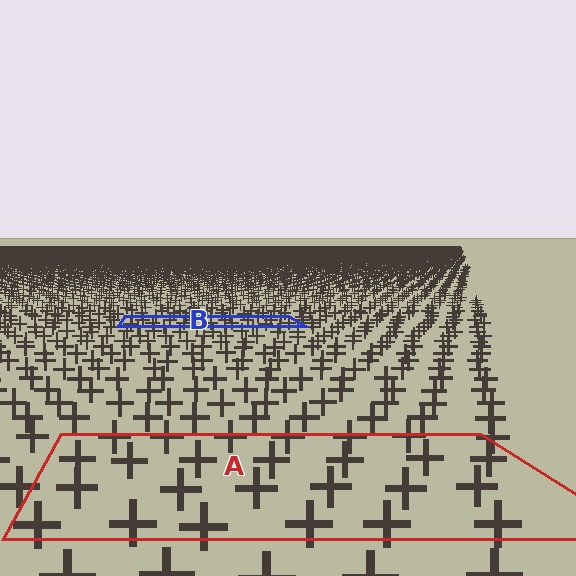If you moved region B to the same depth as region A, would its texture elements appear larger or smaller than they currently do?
They would appear larger. At a closer depth, the same texture elements are projected at a bigger on-screen size.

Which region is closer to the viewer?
Region A is closer. The texture elements there are larger and more spread out.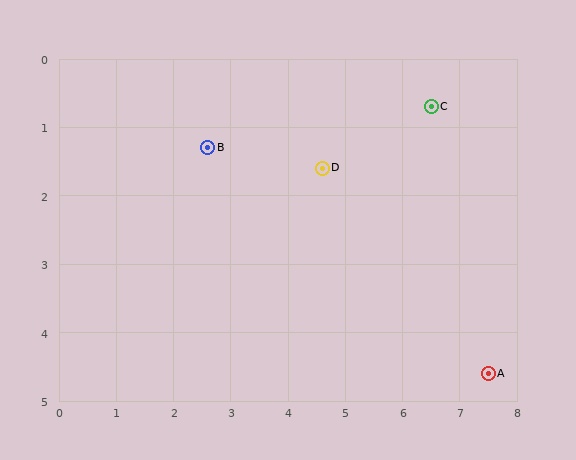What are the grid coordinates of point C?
Point C is at approximately (6.5, 0.7).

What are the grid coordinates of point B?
Point B is at approximately (2.6, 1.3).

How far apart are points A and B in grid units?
Points A and B are about 5.9 grid units apart.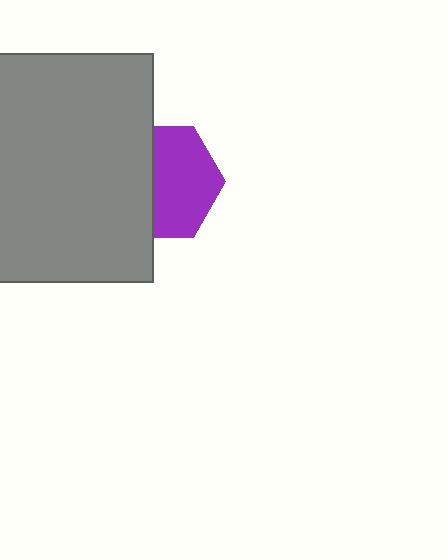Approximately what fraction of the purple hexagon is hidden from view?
Roughly 42% of the purple hexagon is hidden behind the gray rectangle.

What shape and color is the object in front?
The object in front is a gray rectangle.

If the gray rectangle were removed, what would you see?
You would see the complete purple hexagon.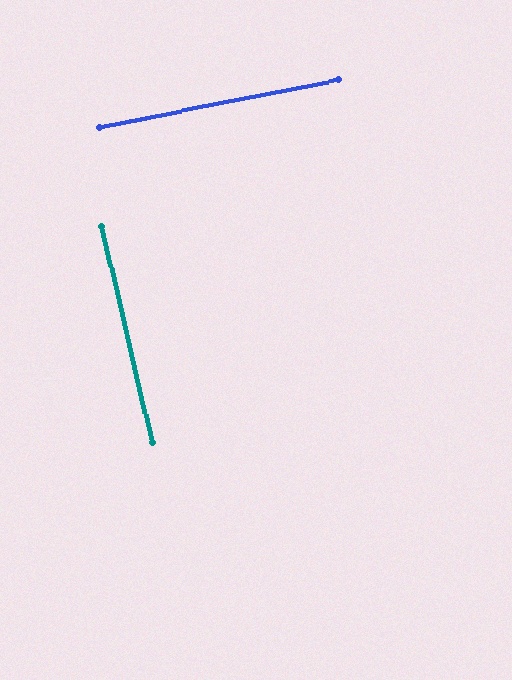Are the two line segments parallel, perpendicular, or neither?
Perpendicular — they meet at approximately 88°.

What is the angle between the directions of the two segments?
Approximately 88 degrees.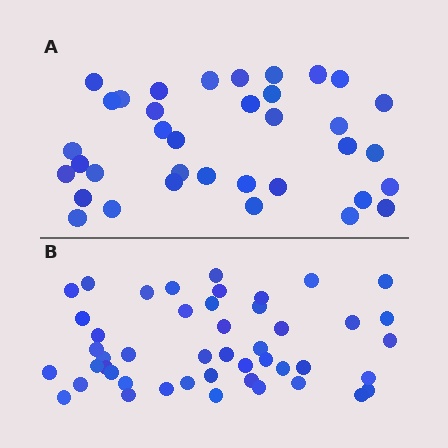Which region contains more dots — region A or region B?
Region B (the bottom region) has more dots.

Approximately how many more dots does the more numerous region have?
Region B has roughly 12 or so more dots than region A.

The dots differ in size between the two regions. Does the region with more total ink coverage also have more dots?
No. Region A has more total ink coverage because its dots are larger, but region B actually contains more individual dots. Total area can be misleading — the number of items is what matters here.